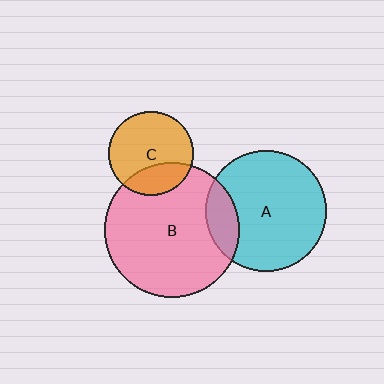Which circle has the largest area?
Circle B (pink).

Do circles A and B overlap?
Yes.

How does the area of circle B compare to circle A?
Approximately 1.3 times.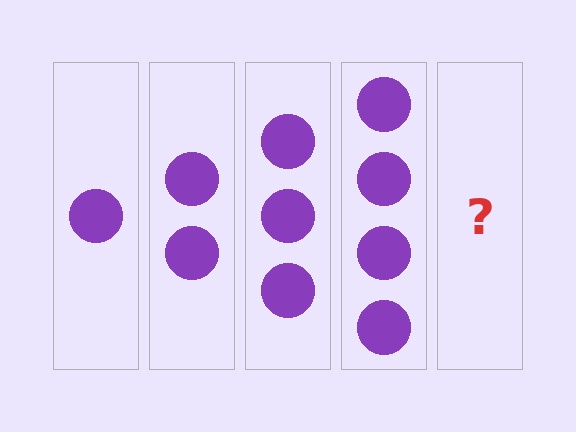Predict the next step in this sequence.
The next step is 5 circles.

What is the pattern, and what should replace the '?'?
The pattern is that each step adds one more circle. The '?' should be 5 circles.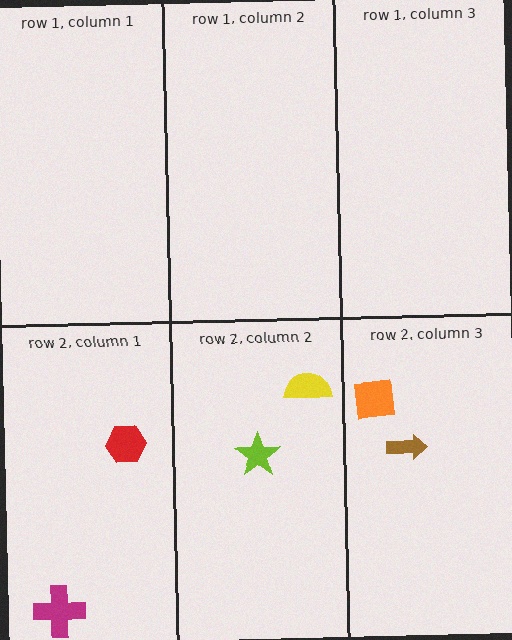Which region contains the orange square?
The row 2, column 3 region.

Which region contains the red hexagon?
The row 2, column 1 region.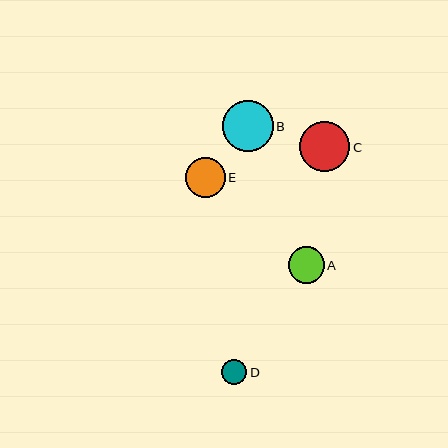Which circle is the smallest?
Circle D is the smallest with a size of approximately 25 pixels.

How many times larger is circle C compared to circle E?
Circle C is approximately 1.3 times the size of circle E.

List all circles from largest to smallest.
From largest to smallest: B, C, E, A, D.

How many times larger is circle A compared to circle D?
Circle A is approximately 1.4 times the size of circle D.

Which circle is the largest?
Circle B is the largest with a size of approximately 51 pixels.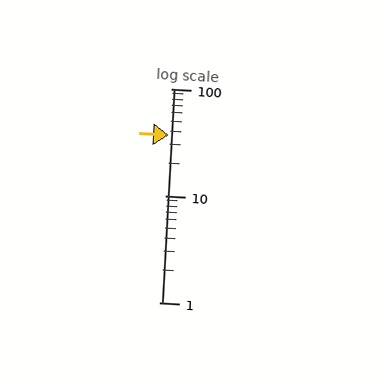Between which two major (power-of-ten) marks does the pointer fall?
The pointer is between 10 and 100.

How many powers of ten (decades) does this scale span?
The scale spans 2 decades, from 1 to 100.